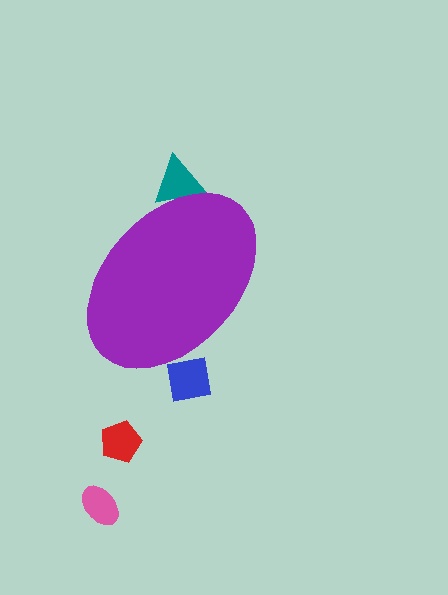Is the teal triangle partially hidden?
Yes, the teal triangle is partially hidden behind the purple ellipse.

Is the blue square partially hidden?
Yes, the blue square is partially hidden behind the purple ellipse.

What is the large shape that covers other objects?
A purple ellipse.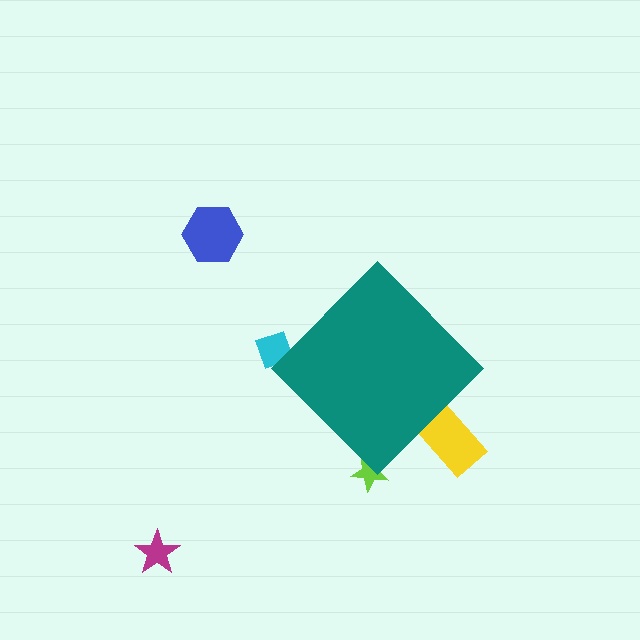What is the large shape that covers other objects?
A teal diamond.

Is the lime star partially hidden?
Yes, the lime star is partially hidden behind the teal diamond.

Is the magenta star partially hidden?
No, the magenta star is fully visible.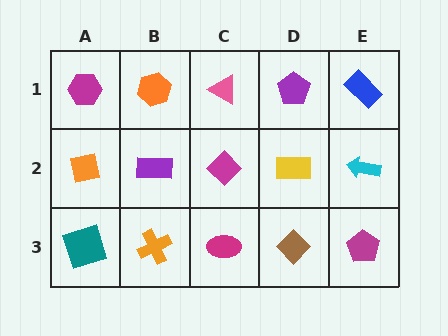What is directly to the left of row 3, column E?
A brown diamond.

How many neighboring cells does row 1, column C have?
3.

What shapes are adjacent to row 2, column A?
A magenta hexagon (row 1, column A), a teal square (row 3, column A), a purple rectangle (row 2, column B).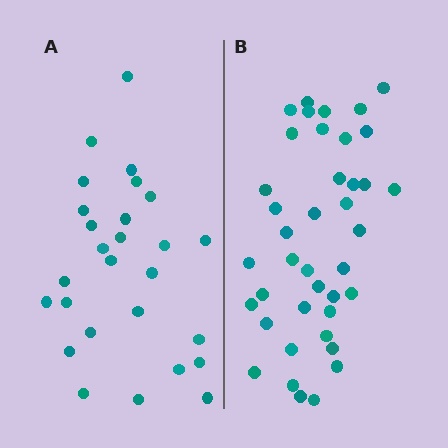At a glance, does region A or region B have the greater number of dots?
Region B (the right region) has more dots.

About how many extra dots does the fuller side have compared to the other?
Region B has approximately 15 more dots than region A.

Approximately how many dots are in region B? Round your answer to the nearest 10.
About 40 dots.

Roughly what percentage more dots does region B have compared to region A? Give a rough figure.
About 50% more.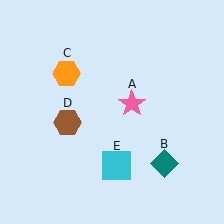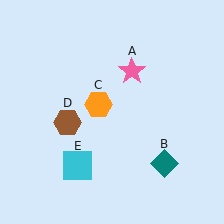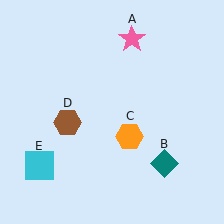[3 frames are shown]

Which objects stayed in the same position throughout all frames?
Teal diamond (object B) and brown hexagon (object D) remained stationary.